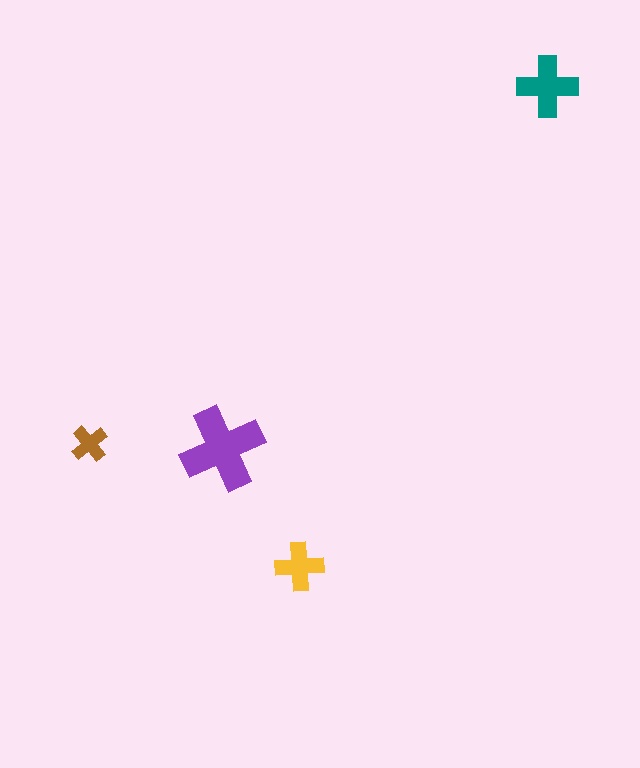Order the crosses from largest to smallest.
the purple one, the teal one, the yellow one, the brown one.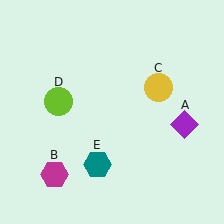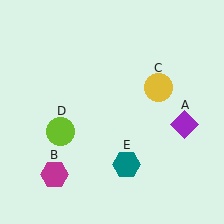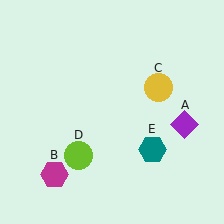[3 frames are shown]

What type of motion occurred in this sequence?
The lime circle (object D), teal hexagon (object E) rotated counterclockwise around the center of the scene.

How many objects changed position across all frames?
2 objects changed position: lime circle (object D), teal hexagon (object E).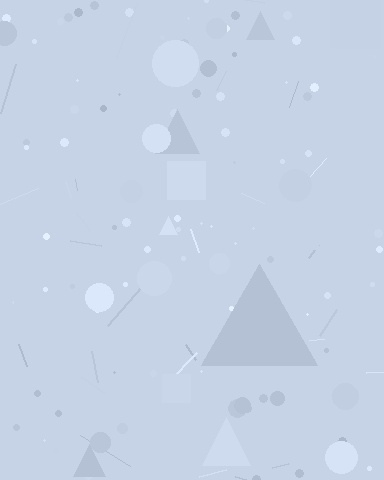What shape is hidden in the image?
A triangle is hidden in the image.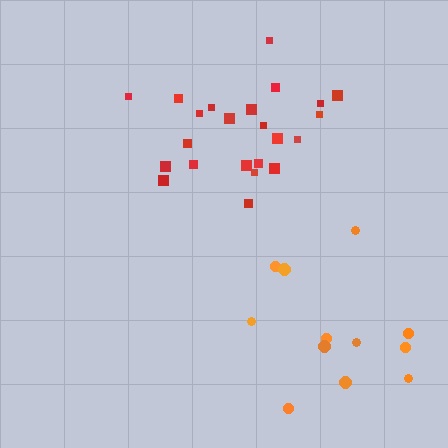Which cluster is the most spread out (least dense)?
Orange.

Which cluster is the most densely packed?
Red.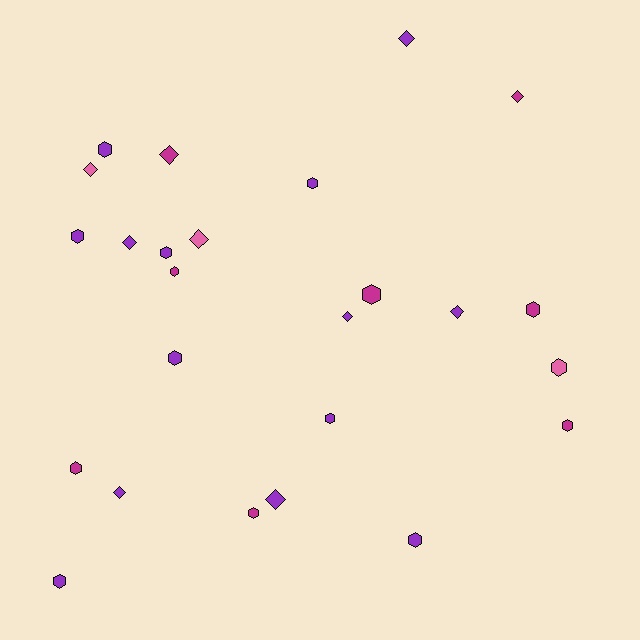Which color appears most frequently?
Purple, with 14 objects.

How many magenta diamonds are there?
There are 2 magenta diamonds.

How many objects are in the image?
There are 25 objects.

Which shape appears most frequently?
Hexagon, with 15 objects.